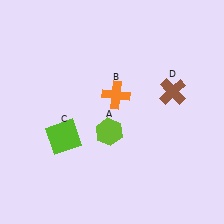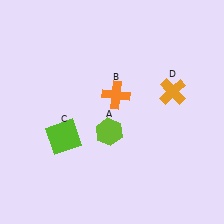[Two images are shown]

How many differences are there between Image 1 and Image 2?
There is 1 difference between the two images.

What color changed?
The cross (D) changed from brown in Image 1 to orange in Image 2.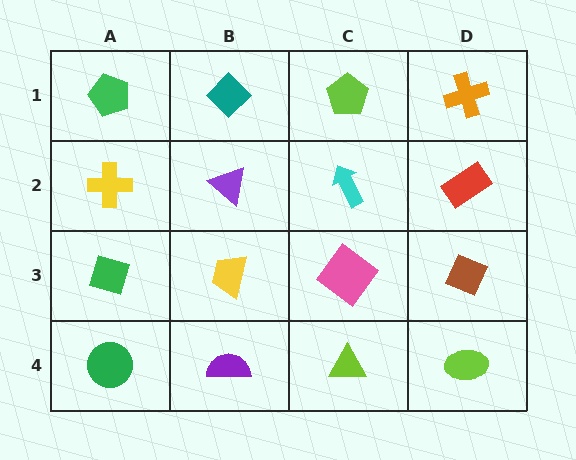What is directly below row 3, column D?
A lime ellipse.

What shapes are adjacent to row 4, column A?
A green diamond (row 3, column A), a purple semicircle (row 4, column B).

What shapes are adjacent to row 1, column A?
A yellow cross (row 2, column A), a teal diamond (row 1, column B).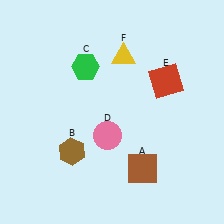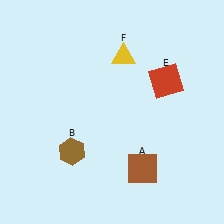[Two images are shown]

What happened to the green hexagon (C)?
The green hexagon (C) was removed in Image 2. It was in the top-left area of Image 1.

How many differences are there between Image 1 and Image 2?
There are 2 differences between the two images.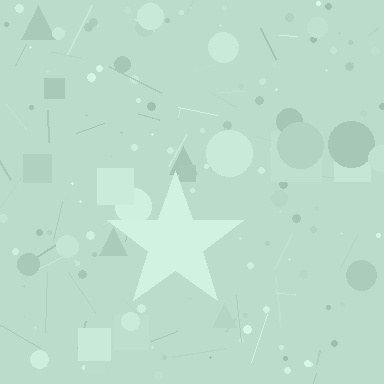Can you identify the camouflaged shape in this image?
The camouflaged shape is a star.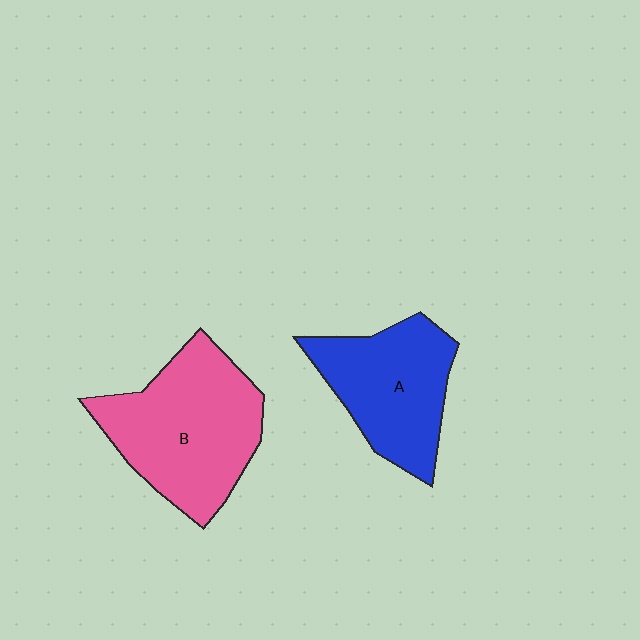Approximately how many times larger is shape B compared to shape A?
Approximately 1.3 times.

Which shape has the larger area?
Shape B (pink).